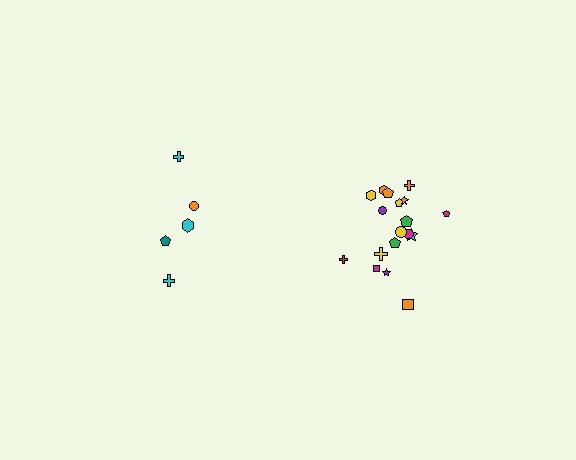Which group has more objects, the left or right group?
The right group.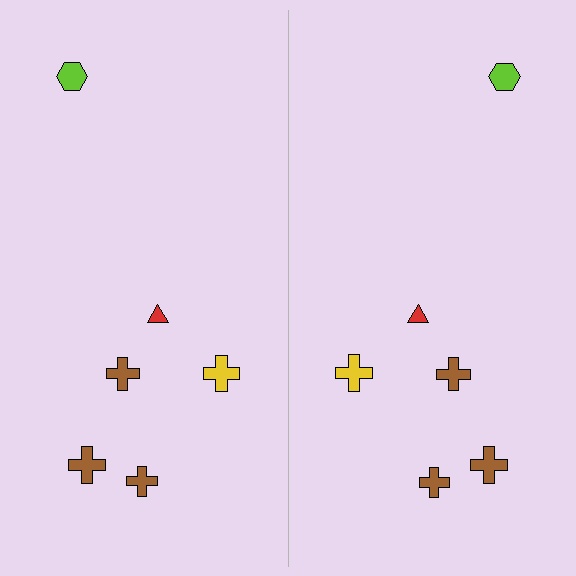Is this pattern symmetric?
Yes, this pattern has bilateral (reflection) symmetry.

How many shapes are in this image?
There are 12 shapes in this image.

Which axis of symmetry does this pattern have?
The pattern has a vertical axis of symmetry running through the center of the image.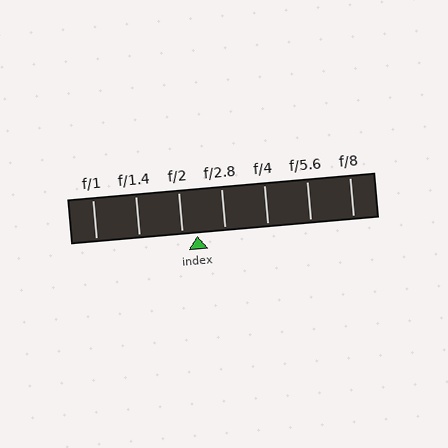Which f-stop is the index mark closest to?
The index mark is closest to f/2.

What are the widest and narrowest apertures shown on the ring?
The widest aperture shown is f/1 and the narrowest is f/8.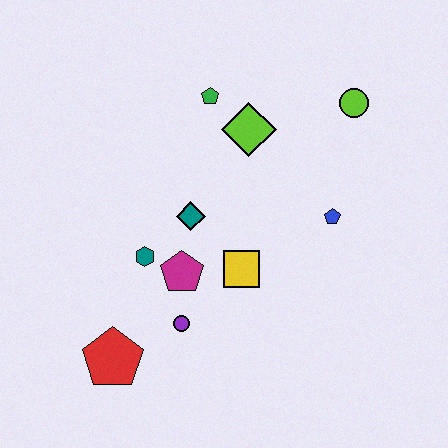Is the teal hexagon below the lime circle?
Yes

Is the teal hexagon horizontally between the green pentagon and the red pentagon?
Yes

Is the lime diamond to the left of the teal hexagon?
No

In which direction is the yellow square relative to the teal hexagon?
The yellow square is to the right of the teal hexagon.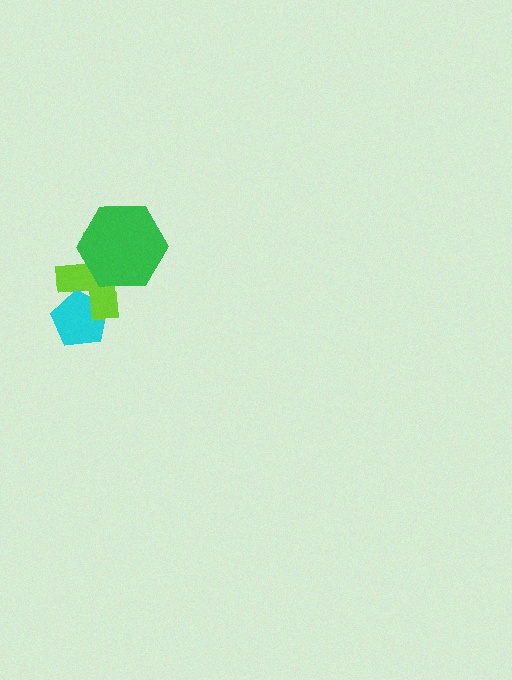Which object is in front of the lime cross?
The green hexagon is in front of the lime cross.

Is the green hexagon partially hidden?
No, no other shape covers it.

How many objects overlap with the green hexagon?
1 object overlaps with the green hexagon.